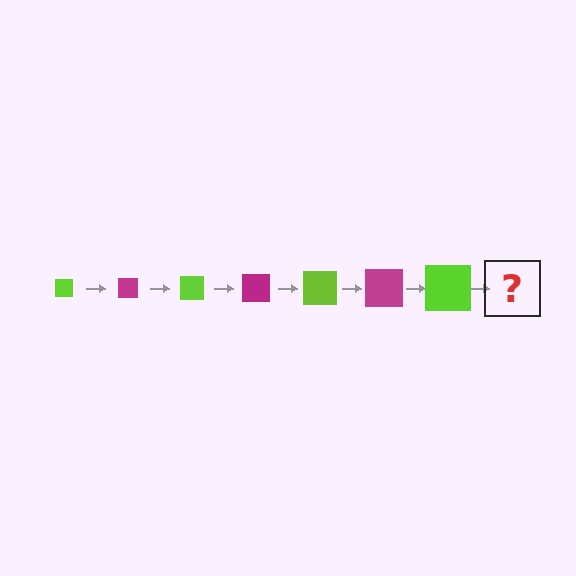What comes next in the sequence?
The next element should be a magenta square, larger than the previous one.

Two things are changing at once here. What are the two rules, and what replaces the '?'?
The two rules are that the square grows larger each step and the color cycles through lime and magenta. The '?' should be a magenta square, larger than the previous one.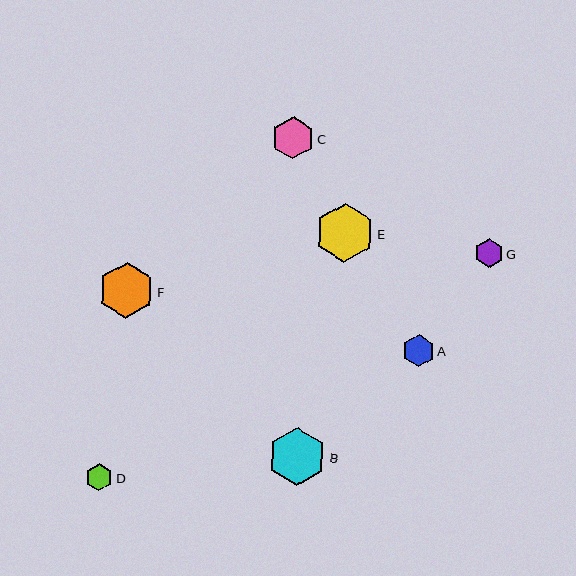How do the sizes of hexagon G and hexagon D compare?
Hexagon G and hexagon D are approximately the same size.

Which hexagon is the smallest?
Hexagon D is the smallest with a size of approximately 27 pixels.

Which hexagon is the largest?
Hexagon E is the largest with a size of approximately 59 pixels.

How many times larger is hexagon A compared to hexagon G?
Hexagon A is approximately 1.1 times the size of hexagon G.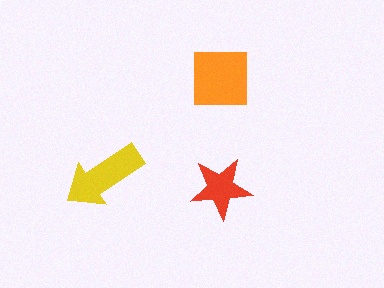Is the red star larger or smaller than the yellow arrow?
Smaller.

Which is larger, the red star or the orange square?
The orange square.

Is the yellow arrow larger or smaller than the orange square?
Smaller.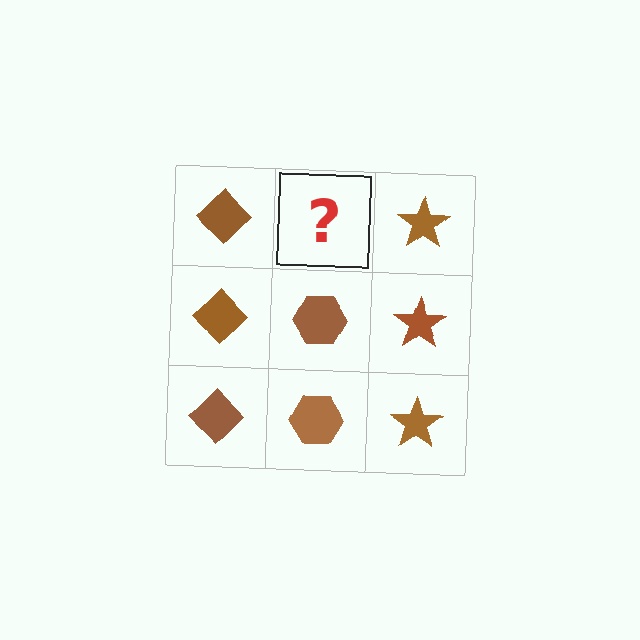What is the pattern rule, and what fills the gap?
The rule is that each column has a consistent shape. The gap should be filled with a brown hexagon.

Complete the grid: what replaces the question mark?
The question mark should be replaced with a brown hexagon.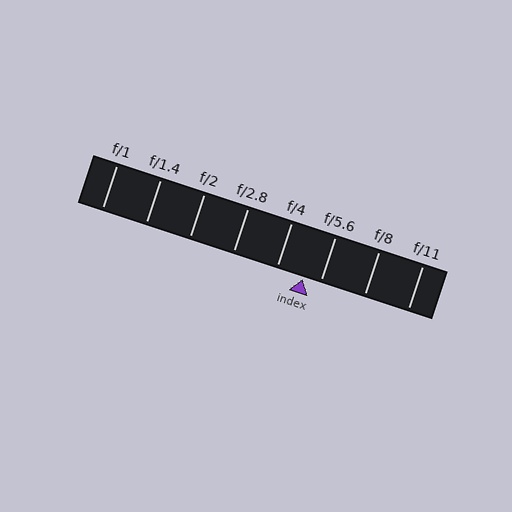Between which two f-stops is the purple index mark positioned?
The index mark is between f/4 and f/5.6.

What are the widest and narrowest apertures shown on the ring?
The widest aperture shown is f/1 and the narrowest is f/11.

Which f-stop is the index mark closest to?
The index mark is closest to f/5.6.